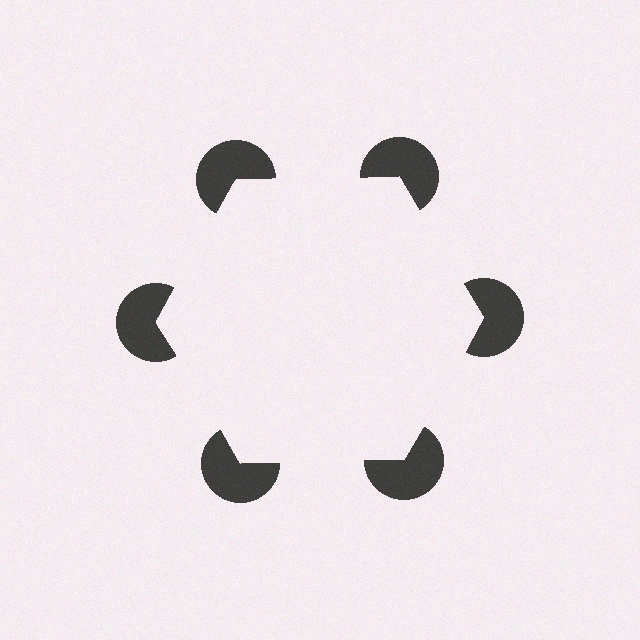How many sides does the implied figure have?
6 sides.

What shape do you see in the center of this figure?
An illusory hexagon — its edges are inferred from the aligned wedge cuts in the pac-man discs, not physically drawn.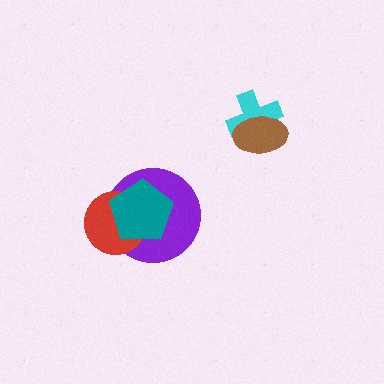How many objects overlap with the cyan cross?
1 object overlaps with the cyan cross.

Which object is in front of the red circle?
The teal pentagon is in front of the red circle.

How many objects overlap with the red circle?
2 objects overlap with the red circle.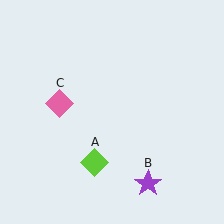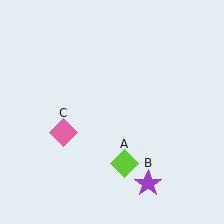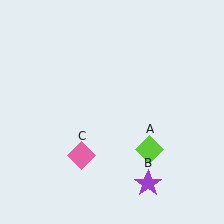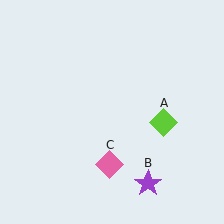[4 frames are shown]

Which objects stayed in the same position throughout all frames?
Purple star (object B) remained stationary.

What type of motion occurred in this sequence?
The lime diamond (object A), pink diamond (object C) rotated counterclockwise around the center of the scene.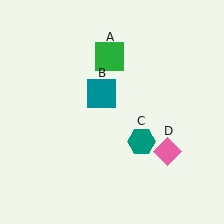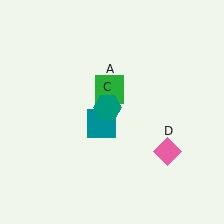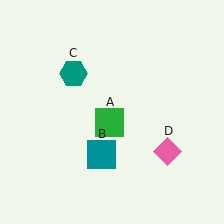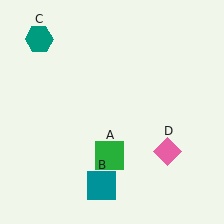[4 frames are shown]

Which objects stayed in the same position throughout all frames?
Pink diamond (object D) remained stationary.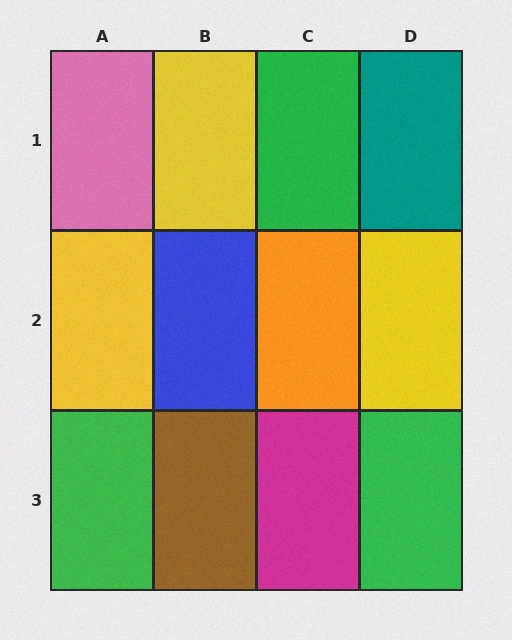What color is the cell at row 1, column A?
Pink.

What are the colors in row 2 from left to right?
Yellow, blue, orange, yellow.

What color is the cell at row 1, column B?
Yellow.